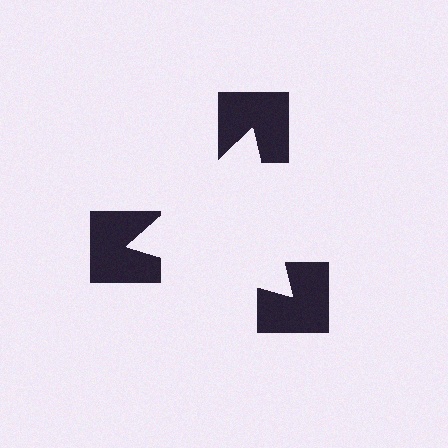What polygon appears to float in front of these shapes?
An illusory triangle — its edges are inferred from the aligned wedge cuts in the notched squares, not physically drawn.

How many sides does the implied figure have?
3 sides.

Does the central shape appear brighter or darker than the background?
It typically appears slightly brighter than the background, even though no actual brightness change is drawn.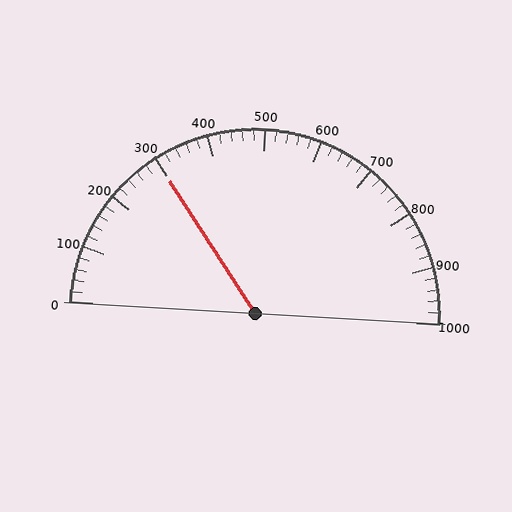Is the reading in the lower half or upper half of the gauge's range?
The reading is in the lower half of the range (0 to 1000).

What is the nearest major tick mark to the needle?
The nearest major tick mark is 300.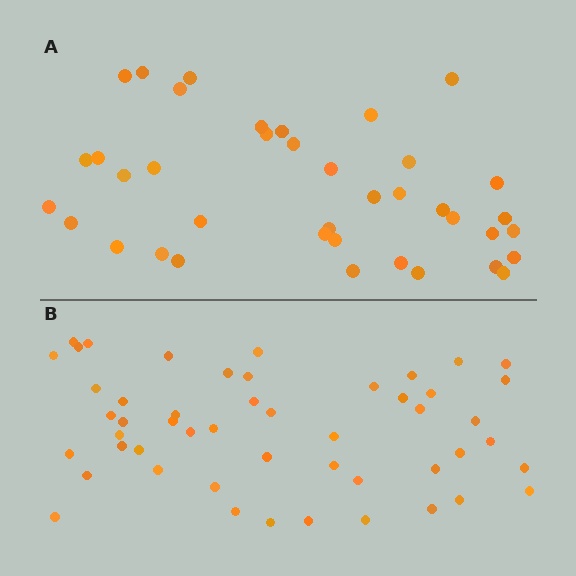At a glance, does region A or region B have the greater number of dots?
Region B (the bottom region) has more dots.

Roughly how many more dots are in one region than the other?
Region B has roughly 12 or so more dots than region A.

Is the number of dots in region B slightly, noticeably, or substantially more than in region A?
Region B has noticeably more, but not dramatically so. The ratio is roughly 1.3 to 1.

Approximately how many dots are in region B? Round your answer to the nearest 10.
About 50 dots.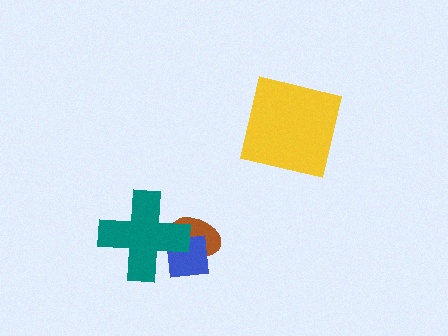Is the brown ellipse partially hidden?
Yes, it is partially covered by another shape.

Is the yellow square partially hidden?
No, no other shape covers it.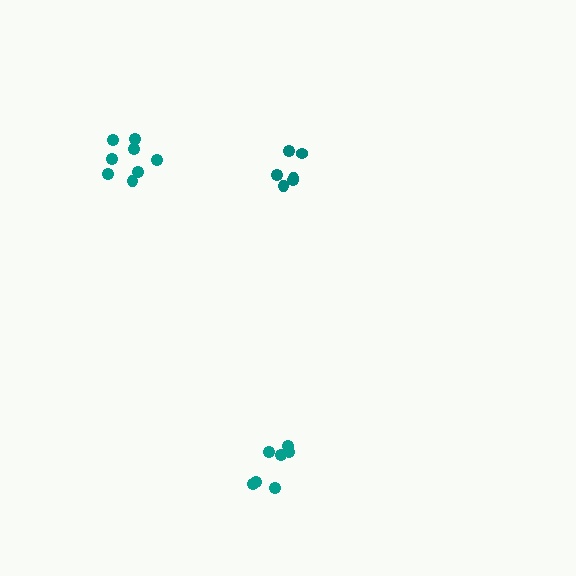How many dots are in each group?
Group 1: 6 dots, Group 2: 8 dots, Group 3: 7 dots (21 total).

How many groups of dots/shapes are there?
There are 3 groups.